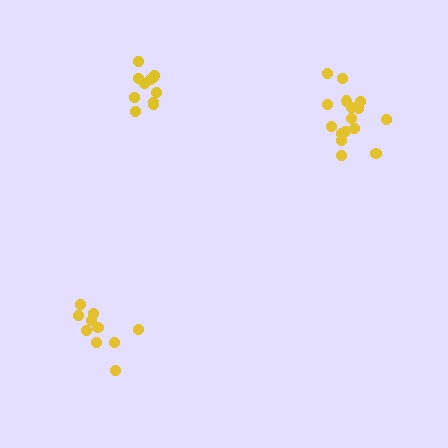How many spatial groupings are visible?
There are 3 spatial groupings.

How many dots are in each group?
Group 1: 10 dots, Group 2: 16 dots, Group 3: 11 dots (37 total).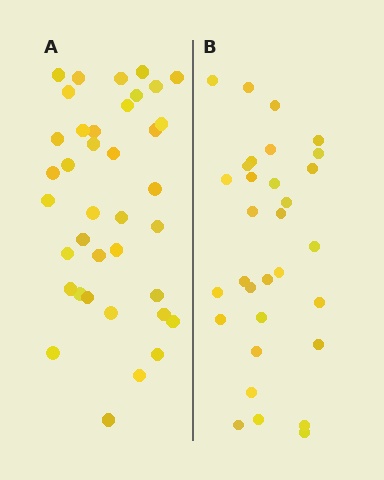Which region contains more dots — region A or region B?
Region A (the left region) has more dots.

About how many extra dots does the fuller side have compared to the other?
Region A has roughly 8 or so more dots than region B.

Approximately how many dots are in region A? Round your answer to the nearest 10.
About 40 dots. (The exact count is 38, which rounds to 40.)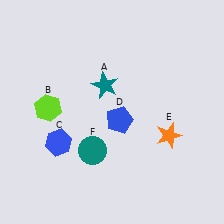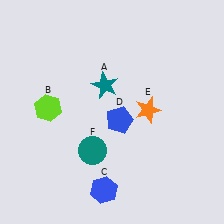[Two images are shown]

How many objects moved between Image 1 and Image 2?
2 objects moved between the two images.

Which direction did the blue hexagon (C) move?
The blue hexagon (C) moved down.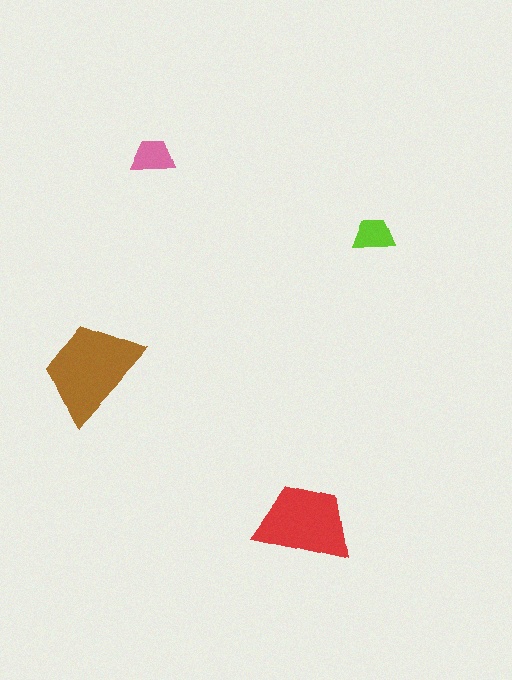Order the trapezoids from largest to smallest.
the brown one, the red one, the pink one, the lime one.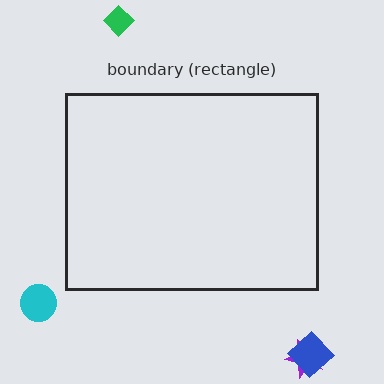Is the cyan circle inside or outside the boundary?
Outside.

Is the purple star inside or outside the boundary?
Outside.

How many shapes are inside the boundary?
0 inside, 4 outside.